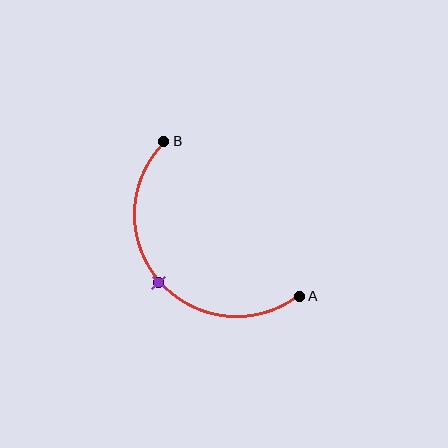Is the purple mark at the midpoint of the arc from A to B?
Yes. The purple mark lies on the arc at equal arc-length from both A and B — it is the arc midpoint.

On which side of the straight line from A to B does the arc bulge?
The arc bulges below and to the left of the straight line connecting A and B.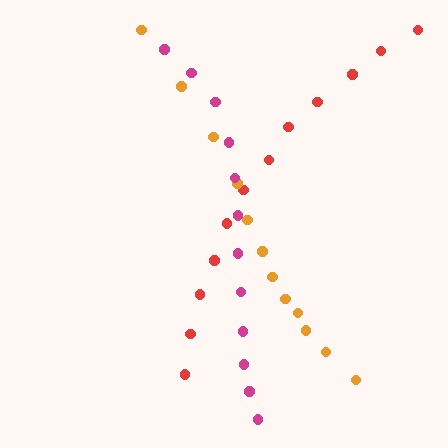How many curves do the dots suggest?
There are 3 distinct paths.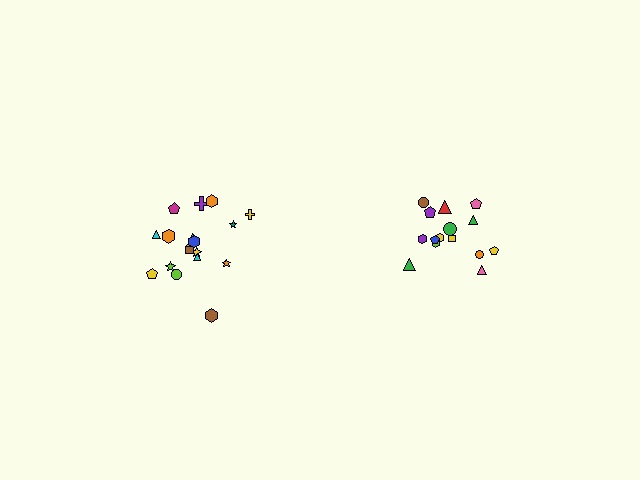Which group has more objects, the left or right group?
The left group.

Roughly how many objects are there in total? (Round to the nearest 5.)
Roughly 35 objects in total.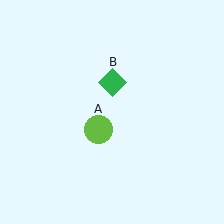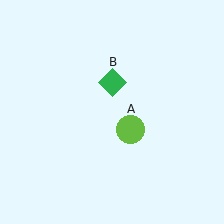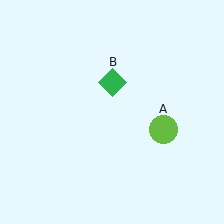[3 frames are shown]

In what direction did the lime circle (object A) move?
The lime circle (object A) moved right.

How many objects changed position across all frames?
1 object changed position: lime circle (object A).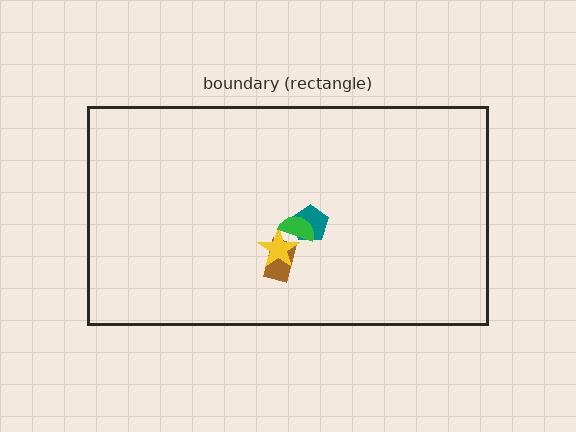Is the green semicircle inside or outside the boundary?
Inside.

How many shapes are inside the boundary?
4 inside, 0 outside.